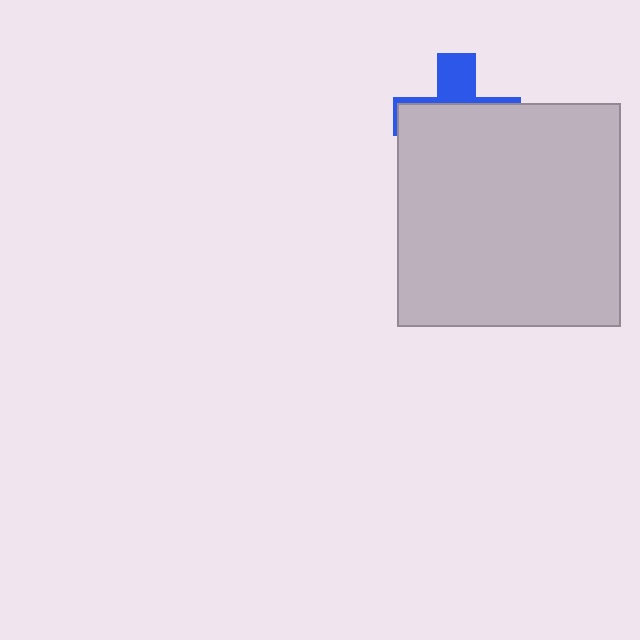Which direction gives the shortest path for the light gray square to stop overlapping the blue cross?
Moving down gives the shortest separation.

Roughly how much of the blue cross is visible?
A small part of it is visible (roughly 31%).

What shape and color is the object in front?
The object in front is a light gray square.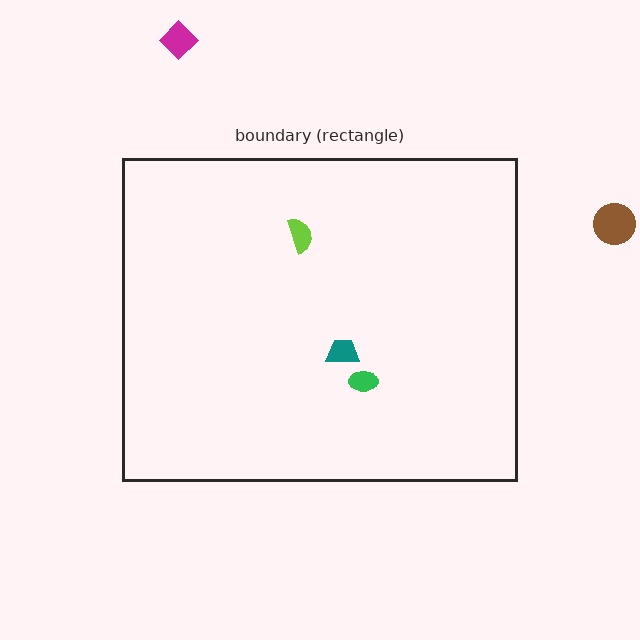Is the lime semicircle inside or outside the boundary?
Inside.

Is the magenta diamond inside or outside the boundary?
Outside.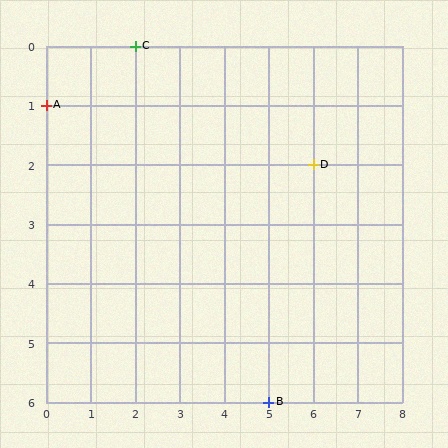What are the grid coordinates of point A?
Point A is at grid coordinates (0, 1).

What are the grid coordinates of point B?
Point B is at grid coordinates (5, 6).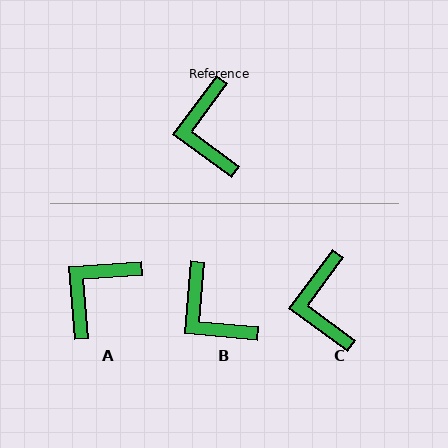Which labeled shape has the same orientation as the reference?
C.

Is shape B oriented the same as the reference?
No, it is off by about 31 degrees.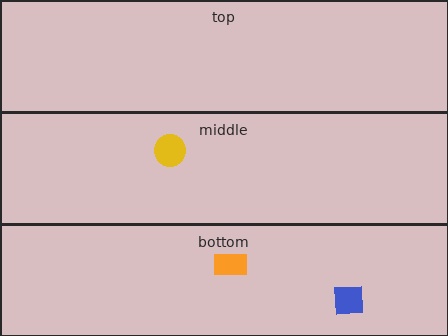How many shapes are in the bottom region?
2.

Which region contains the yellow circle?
The middle region.